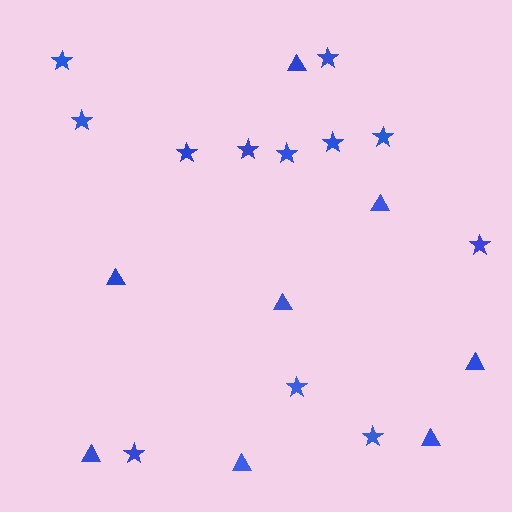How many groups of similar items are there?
There are 2 groups: one group of triangles (8) and one group of stars (12).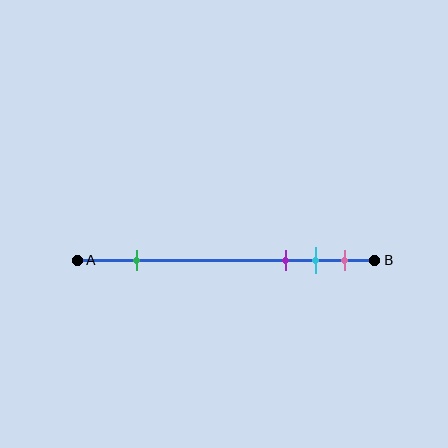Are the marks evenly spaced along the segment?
No, the marks are not evenly spaced.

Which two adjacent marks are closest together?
The cyan and pink marks are the closest adjacent pair.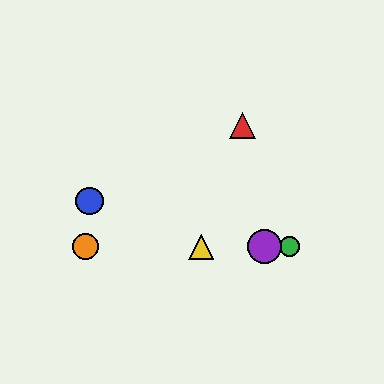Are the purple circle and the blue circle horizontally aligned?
No, the purple circle is at y≈247 and the blue circle is at y≈201.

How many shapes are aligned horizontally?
4 shapes (the green circle, the yellow triangle, the purple circle, the orange circle) are aligned horizontally.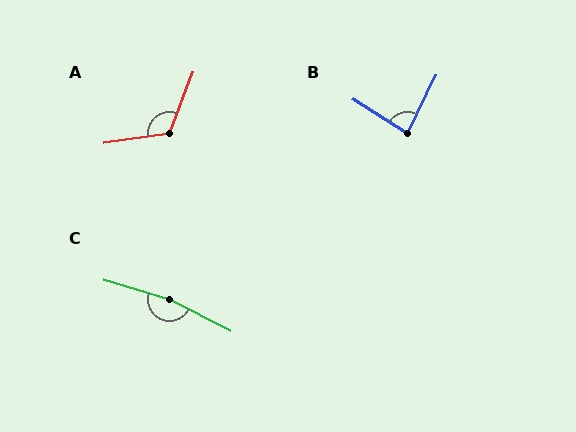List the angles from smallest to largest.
B (83°), A (119°), C (170°).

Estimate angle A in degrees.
Approximately 119 degrees.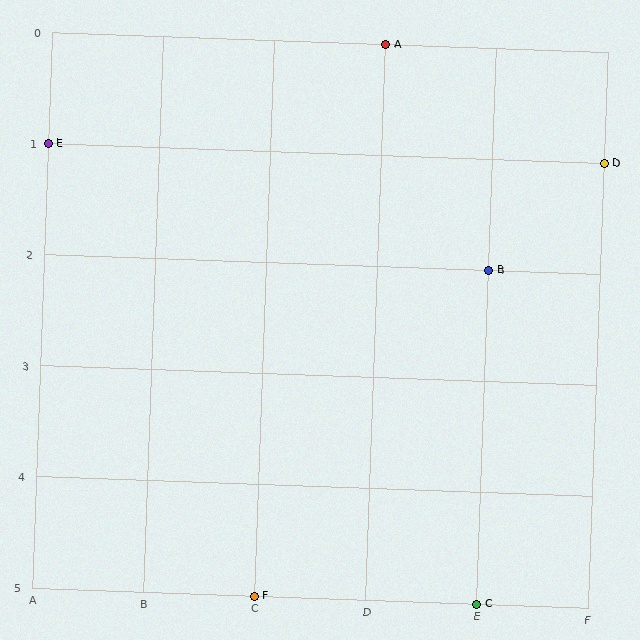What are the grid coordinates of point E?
Point E is at grid coordinates (A, 1).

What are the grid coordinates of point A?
Point A is at grid coordinates (D, 0).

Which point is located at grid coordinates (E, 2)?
Point B is at (E, 2).